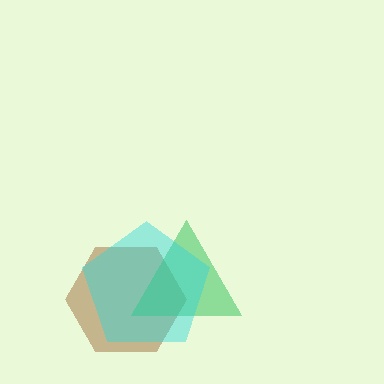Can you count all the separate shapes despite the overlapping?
Yes, there are 3 separate shapes.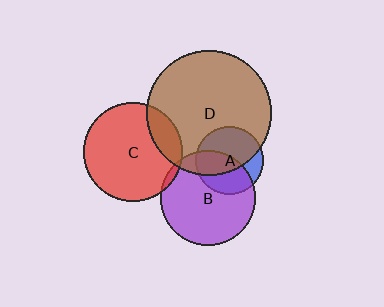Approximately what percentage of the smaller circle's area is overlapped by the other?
Approximately 65%.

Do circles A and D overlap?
Yes.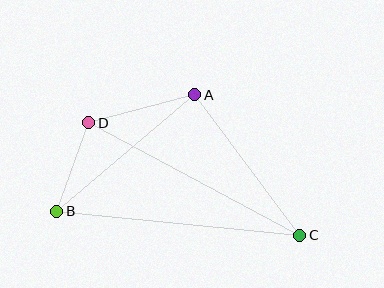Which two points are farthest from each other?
Points B and C are farthest from each other.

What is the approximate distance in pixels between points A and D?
The distance between A and D is approximately 110 pixels.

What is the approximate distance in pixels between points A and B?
The distance between A and B is approximately 180 pixels.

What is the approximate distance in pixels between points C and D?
The distance between C and D is approximately 239 pixels.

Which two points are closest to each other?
Points B and D are closest to each other.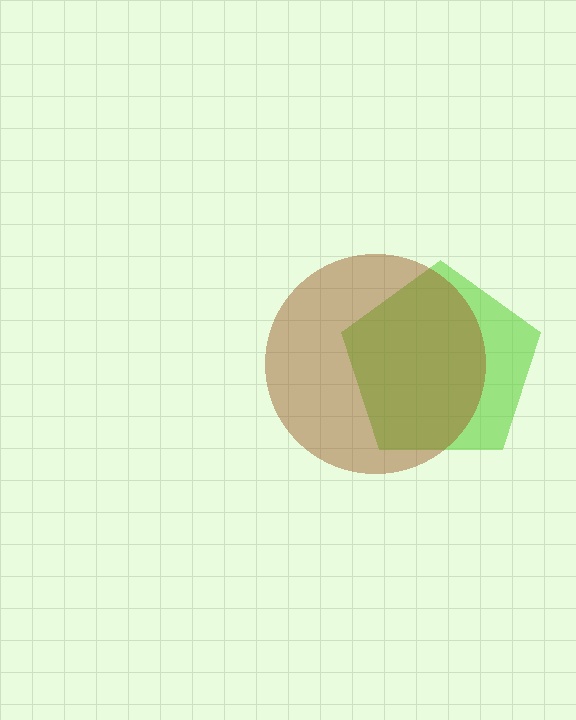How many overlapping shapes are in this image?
There are 2 overlapping shapes in the image.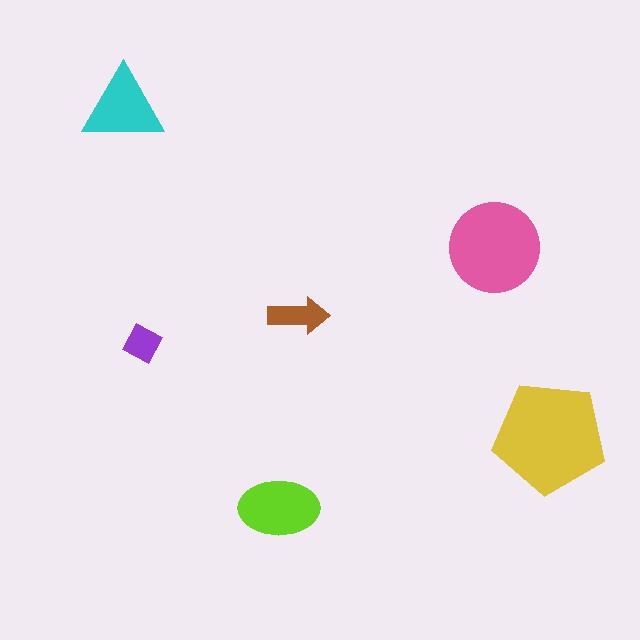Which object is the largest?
The yellow pentagon.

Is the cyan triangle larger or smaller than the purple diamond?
Larger.